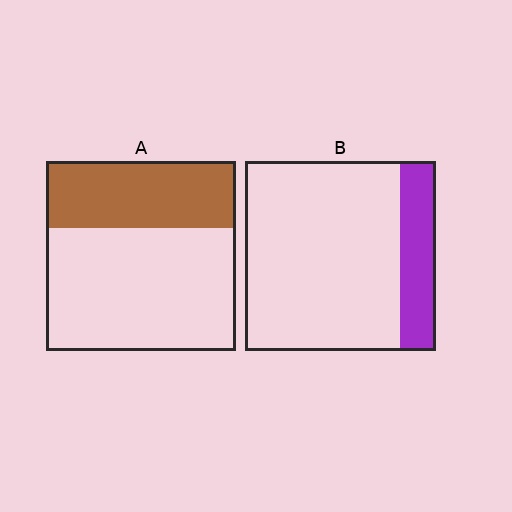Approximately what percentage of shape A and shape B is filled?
A is approximately 35% and B is approximately 20%.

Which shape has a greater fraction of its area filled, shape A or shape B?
Shape A.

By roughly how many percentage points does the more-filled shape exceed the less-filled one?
By roughly 15 percentage points (A over B).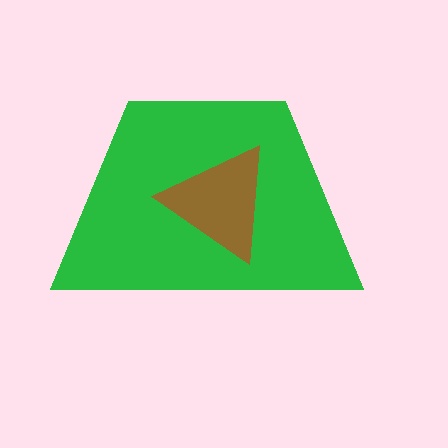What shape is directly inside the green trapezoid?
The brown triangle.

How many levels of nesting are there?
2.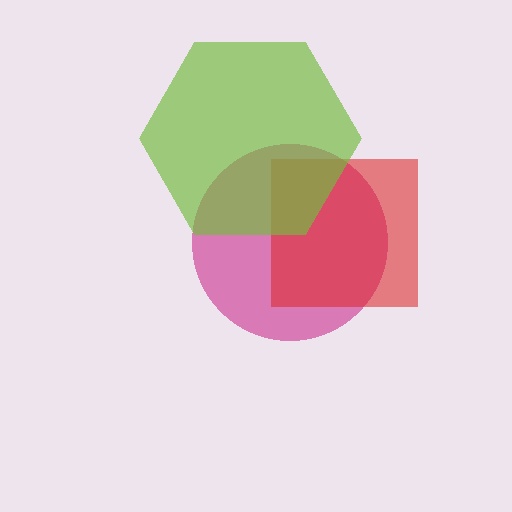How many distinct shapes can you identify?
There are 3 distinct shapes: a magenta circle, a red square, a lime hexagon.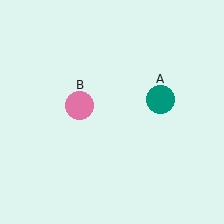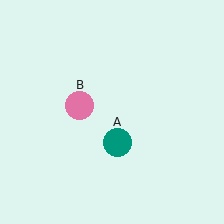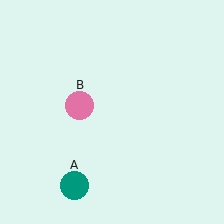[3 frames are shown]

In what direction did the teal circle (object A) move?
The teal circle (object A) moved down and to the left.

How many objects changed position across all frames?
1 object changed position: teal circle (object A).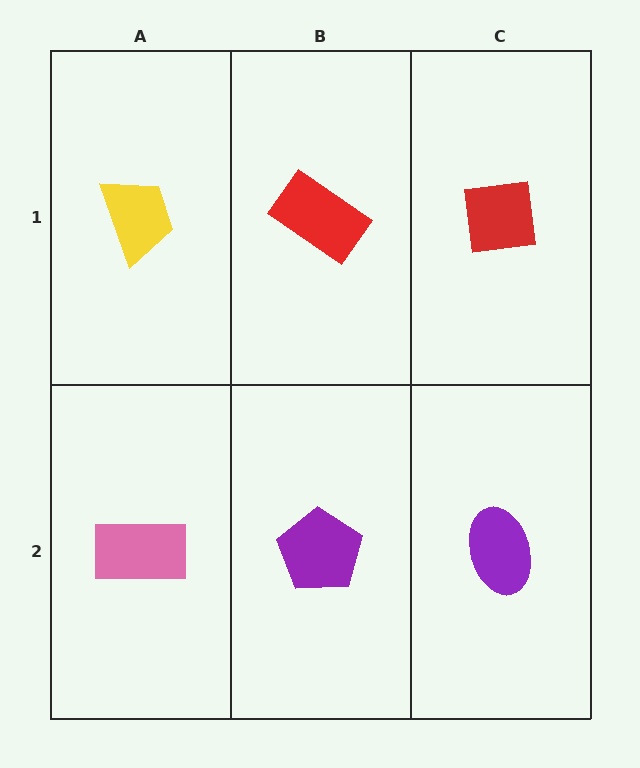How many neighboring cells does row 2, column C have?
2.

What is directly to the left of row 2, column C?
A purple pentagon.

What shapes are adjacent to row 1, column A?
A pink rectangle (row 2, column A), a red rectangle (row 1, column B).